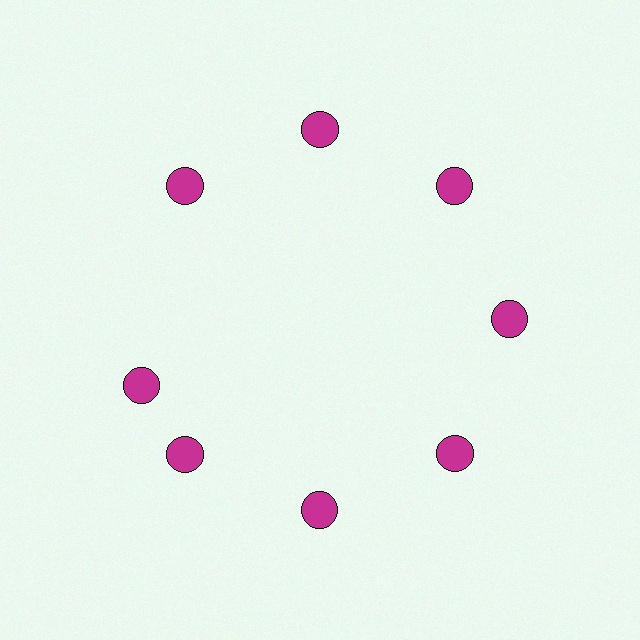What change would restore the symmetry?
The symmetry would be restored by rotating it back into even spacing with its neighbors so that all 8 circles sit at equal angles and equal distance from the center.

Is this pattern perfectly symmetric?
No. The 8 magenta circles are arranged in a ring, but one element near the 9 o'clock position is rotated out of alignment along the ring, breaking the 8-fold rotational symmetry.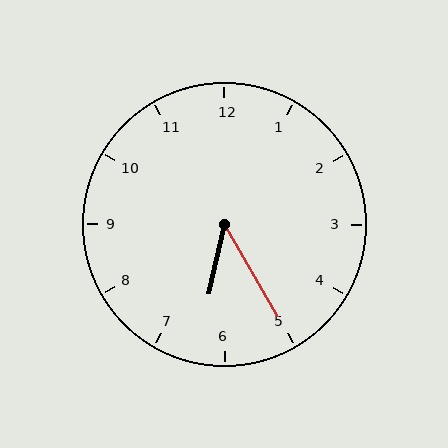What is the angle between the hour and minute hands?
Approximately 42 degrees.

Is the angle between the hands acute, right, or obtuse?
It is acute.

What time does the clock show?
6:25.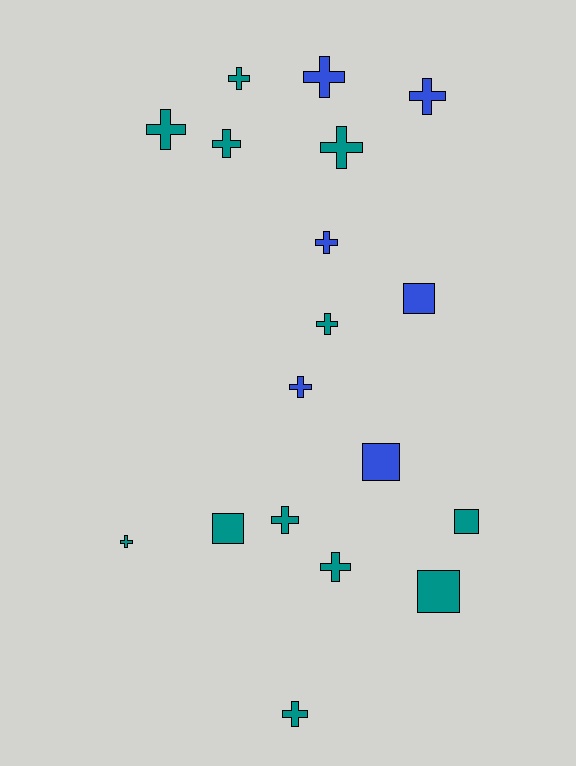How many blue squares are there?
There are 2 blue squares.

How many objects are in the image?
There are 18 objects.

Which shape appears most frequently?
Cross, with 13 objects.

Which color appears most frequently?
Teal, with 12 objects.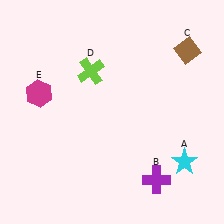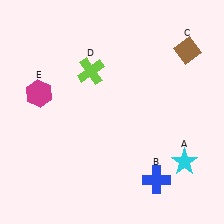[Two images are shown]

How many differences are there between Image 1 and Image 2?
There is 1 difference between the two images.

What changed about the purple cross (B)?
In Image 1, B is purple. In Image 2, it changed to blue.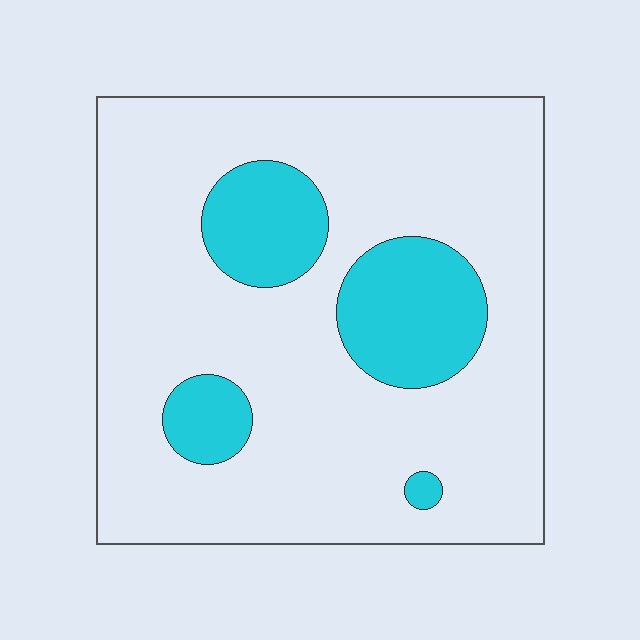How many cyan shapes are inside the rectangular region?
4.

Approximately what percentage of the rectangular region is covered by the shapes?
Approximately 20%.